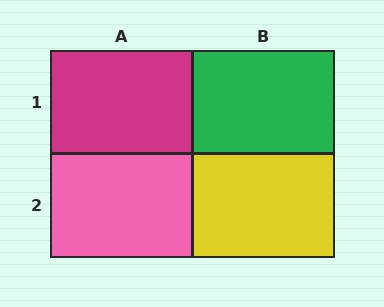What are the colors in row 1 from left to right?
Magenta, green.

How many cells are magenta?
1 cell is magenta.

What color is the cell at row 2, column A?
Pink.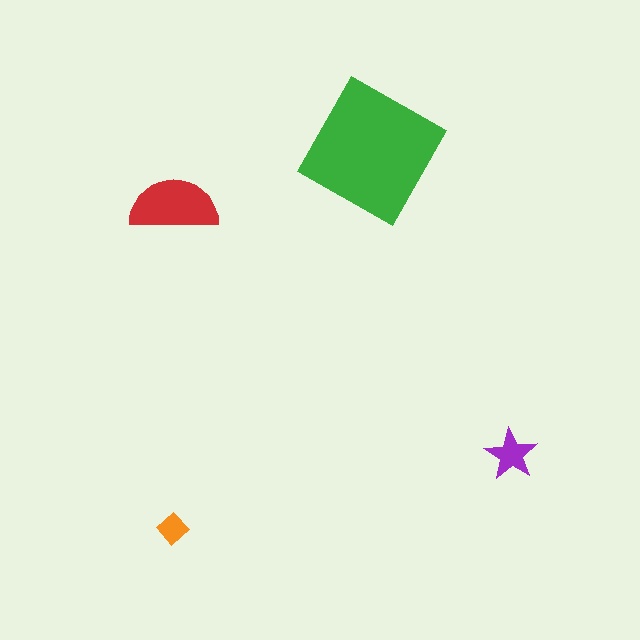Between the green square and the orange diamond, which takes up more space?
The green square.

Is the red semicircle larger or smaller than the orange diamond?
Larger.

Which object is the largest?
The green square.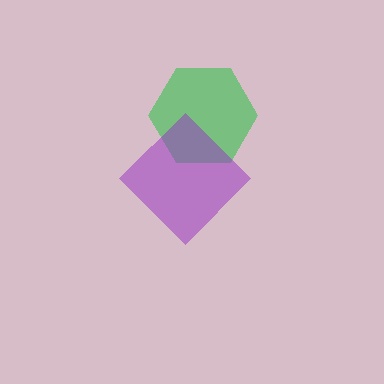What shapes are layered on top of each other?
The layered shapes are: a green hexagon, a purple diamond.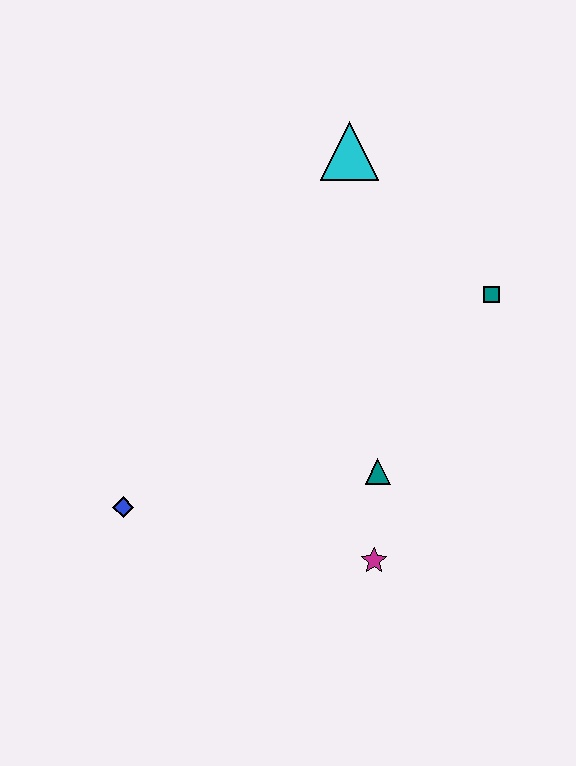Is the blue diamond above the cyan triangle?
No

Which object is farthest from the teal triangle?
The cyan triangle is farthest from the teal triangle.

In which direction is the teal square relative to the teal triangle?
The teal square is above the teal triangle.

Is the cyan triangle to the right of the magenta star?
No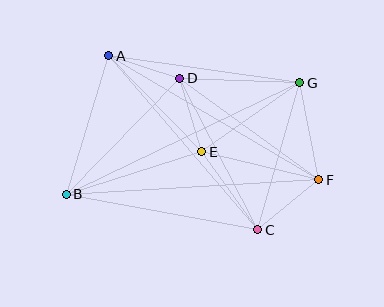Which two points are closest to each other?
Points A and D are closest to each other.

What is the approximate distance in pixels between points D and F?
The distance between D and F is approximately 172 pixels.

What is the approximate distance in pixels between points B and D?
The distance between B and D is approximately 163 pixels.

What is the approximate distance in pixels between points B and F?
The distance between B and F is approximately 253 pixels.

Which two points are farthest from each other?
Points B and G are farthest from each other.